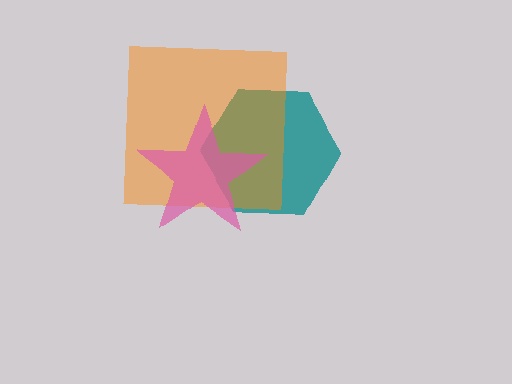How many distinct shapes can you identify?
There are 3 distinct shapes: a teal hexagon, an orange square, a pink star.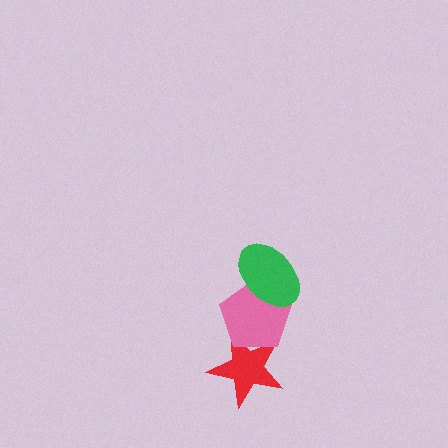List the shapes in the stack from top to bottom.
From top to bottom: the green ellipse, the pink pentagon, the red star.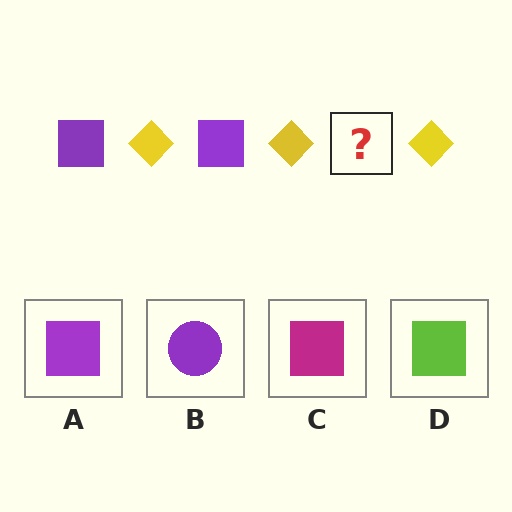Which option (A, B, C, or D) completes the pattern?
A.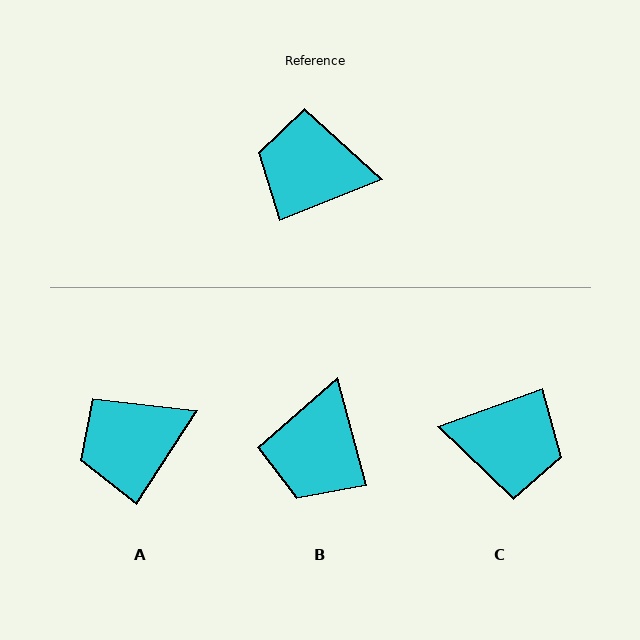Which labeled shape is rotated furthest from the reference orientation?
C, about 178 degrees away.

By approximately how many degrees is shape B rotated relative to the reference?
Approximately 83 degrees counter-clockwise.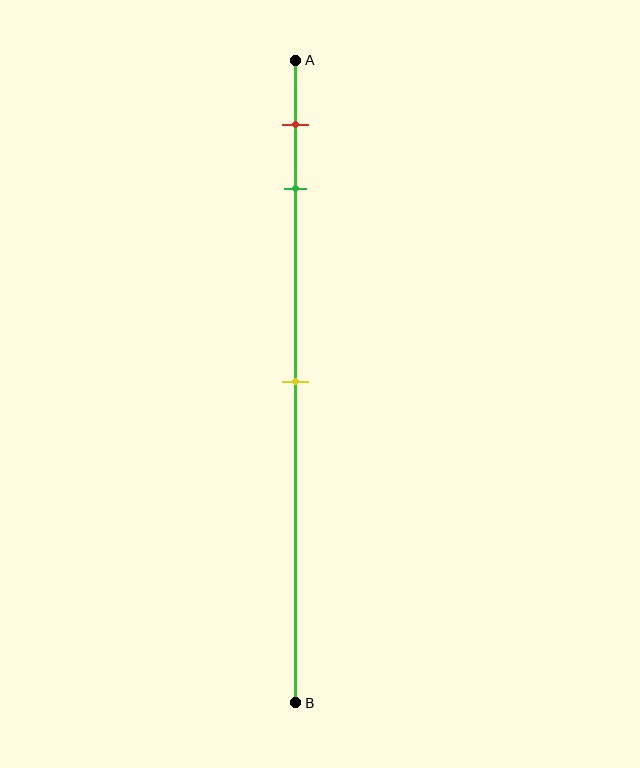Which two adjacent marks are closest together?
The red and green marks are the closest adjacent pair.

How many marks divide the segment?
There are 3 marks dividing the segment.